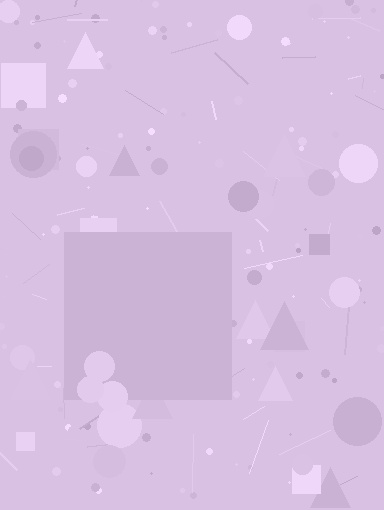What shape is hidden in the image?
A square is hidden in the image.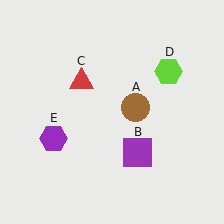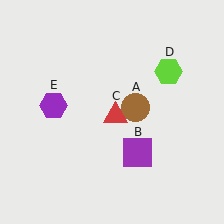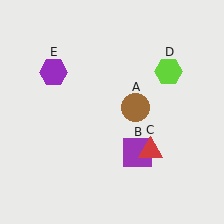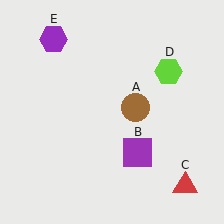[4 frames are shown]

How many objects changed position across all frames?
2 objects changed position: red triangle (object C), purple hexagon (object E).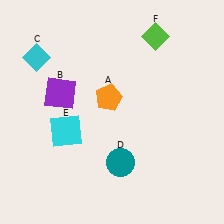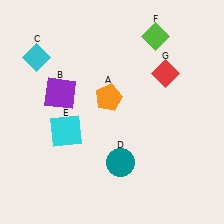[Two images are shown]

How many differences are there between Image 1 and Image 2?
There is 1 difference between the two images.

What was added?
A red diamond (G) was added in Image 2.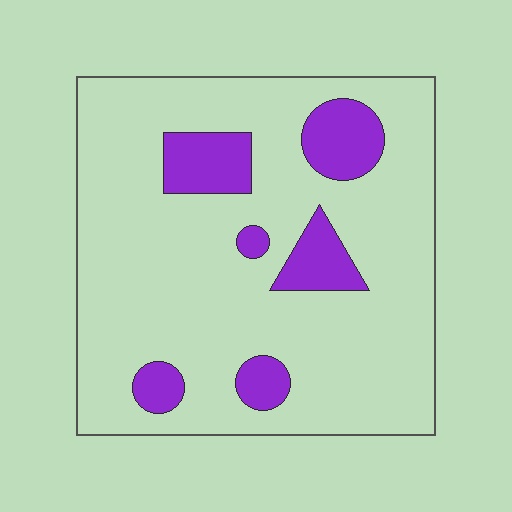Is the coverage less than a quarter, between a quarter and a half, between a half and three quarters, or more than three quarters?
Less than a quarter.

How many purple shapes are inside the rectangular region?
6.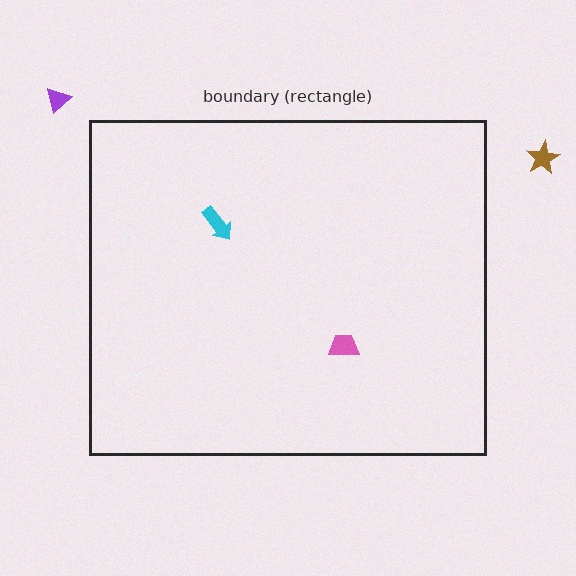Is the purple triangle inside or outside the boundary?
Outside.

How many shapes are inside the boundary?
2 inside, 2 outside.